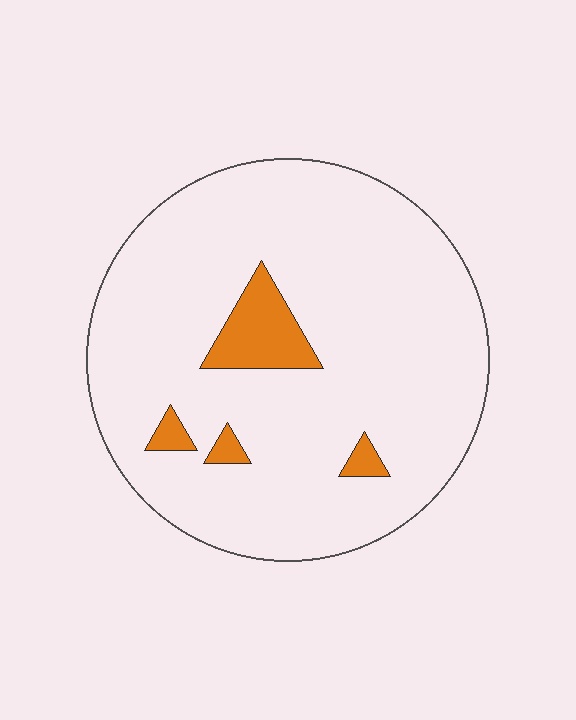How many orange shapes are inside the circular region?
4.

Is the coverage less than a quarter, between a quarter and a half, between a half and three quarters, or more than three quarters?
Less than a quarter.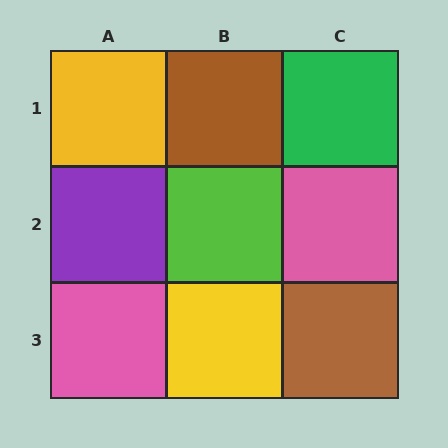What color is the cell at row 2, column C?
Pink.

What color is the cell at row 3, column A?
Pink.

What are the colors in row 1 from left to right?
Yellow, brown, green.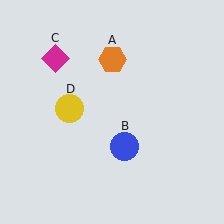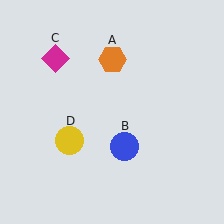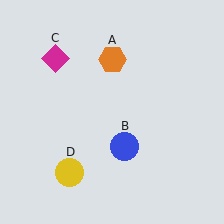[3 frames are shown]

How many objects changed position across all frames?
1 object changed position: yellow circle (object D).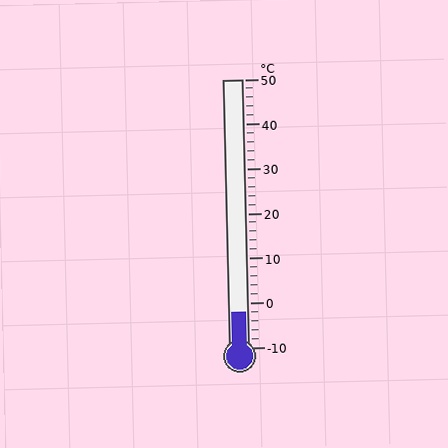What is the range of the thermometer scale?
The thermometer scale ranges from -10°C to 50°C.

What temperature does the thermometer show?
The thermometer shows approximately -2°C.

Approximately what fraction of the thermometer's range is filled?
The thermometer is filled to approximately 15% of its range.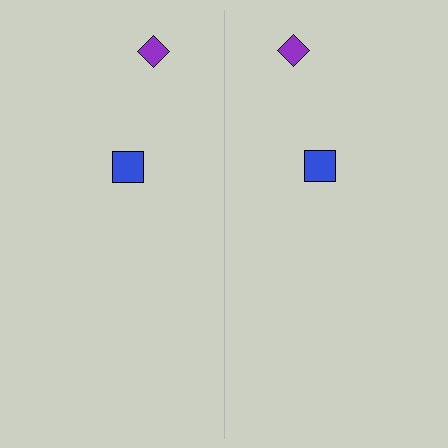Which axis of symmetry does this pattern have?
The pattern has a vertical axis of symmetry running through the center of the image.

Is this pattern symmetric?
Yes, this pattern has bilateral (reflection) symmetry.